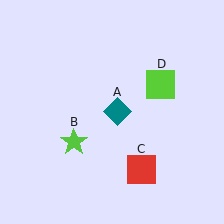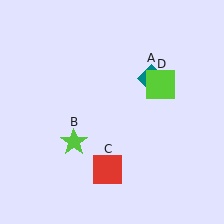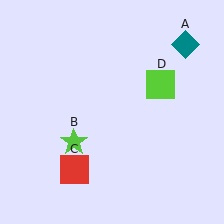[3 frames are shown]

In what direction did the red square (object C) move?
The red square (object C) moved left.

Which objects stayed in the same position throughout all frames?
Lime star (object B) and lime square (object D) remained stationary.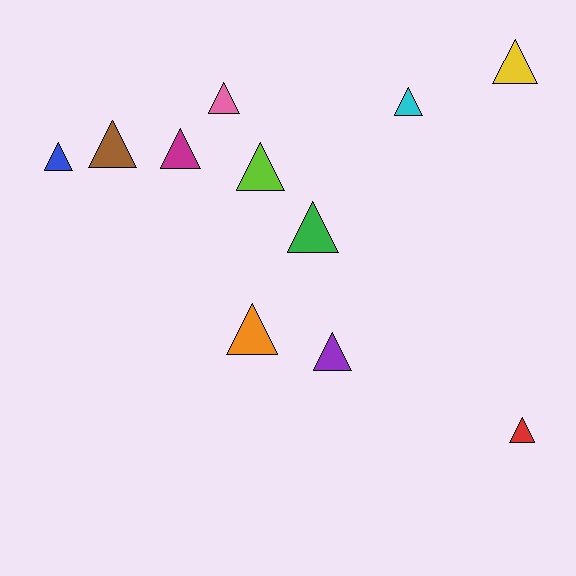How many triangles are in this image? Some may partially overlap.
There are 11 triangles.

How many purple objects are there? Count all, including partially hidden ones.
There is 1 purple object.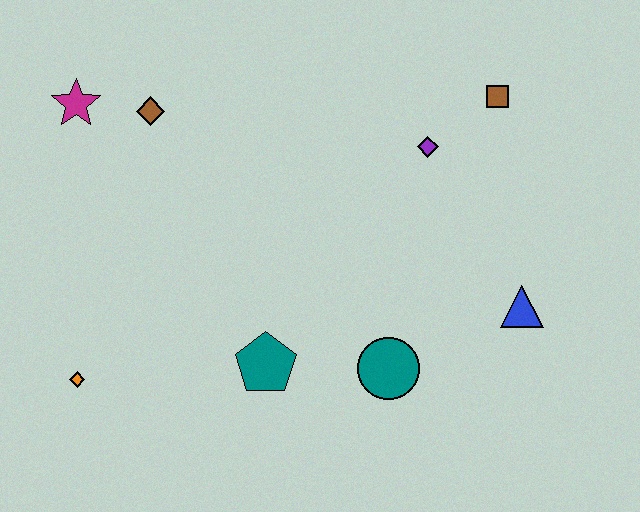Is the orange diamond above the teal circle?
No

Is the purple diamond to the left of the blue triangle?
Yes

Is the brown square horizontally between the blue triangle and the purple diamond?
Yes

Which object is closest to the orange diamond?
The teal pentagon is closest to the orange diamond.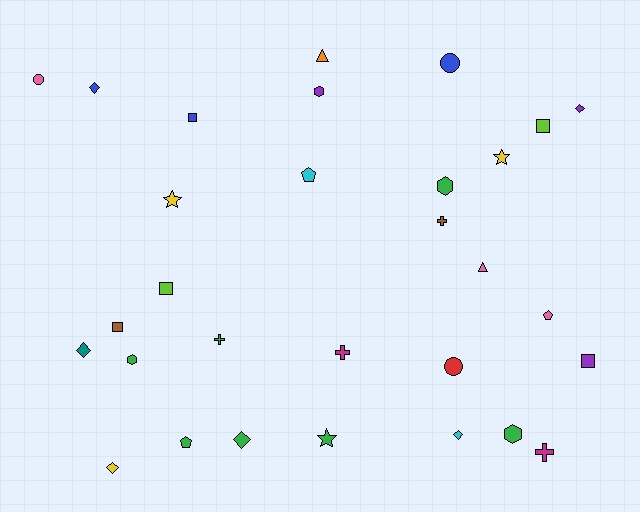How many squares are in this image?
There are 5 squares.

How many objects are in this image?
There are 30 objects.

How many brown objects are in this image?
There are 2 brown objects.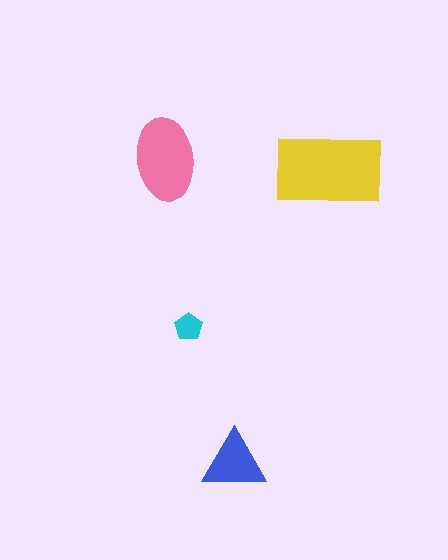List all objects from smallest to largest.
The cyan pentagon, the blue triangle, the pink ellipse, the yellow rectangle.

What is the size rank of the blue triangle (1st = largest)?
3rd.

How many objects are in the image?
There are 4 objects in the image.